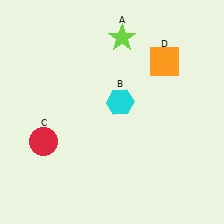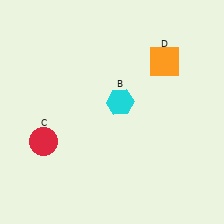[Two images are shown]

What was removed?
The lime star (A) was removed in Image 2.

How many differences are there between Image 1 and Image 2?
There is 1 difference between the two images.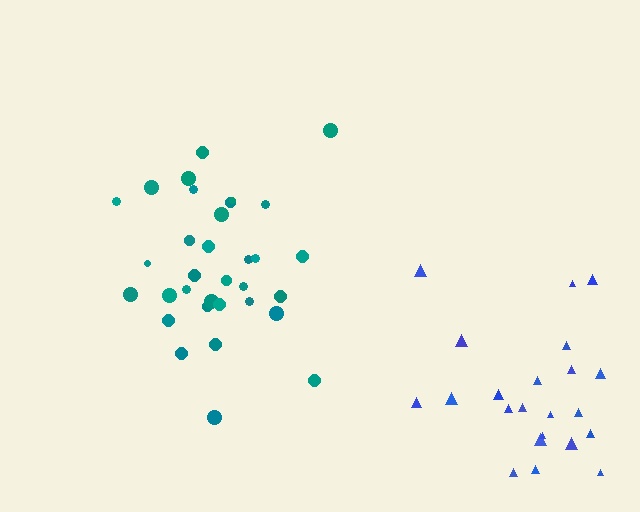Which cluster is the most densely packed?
Teal.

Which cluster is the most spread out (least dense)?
Blue.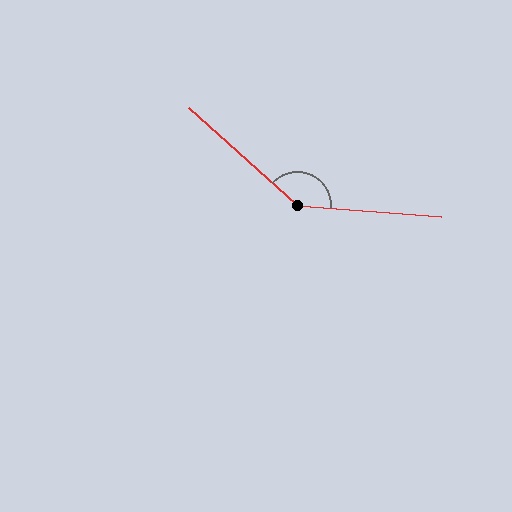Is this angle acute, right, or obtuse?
It is obtuse.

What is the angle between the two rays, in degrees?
Approximately 143 degrees.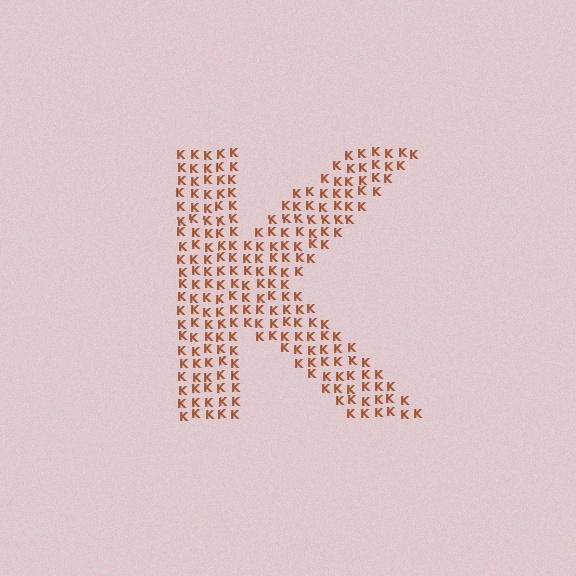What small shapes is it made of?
It is made of small letter K's.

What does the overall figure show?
The overall figure shows the letter K.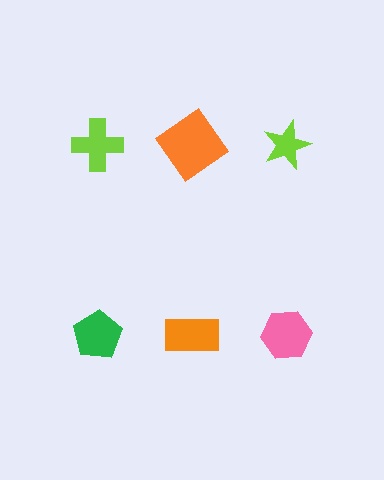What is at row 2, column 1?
A green pentagon.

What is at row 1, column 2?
An orange diamond.